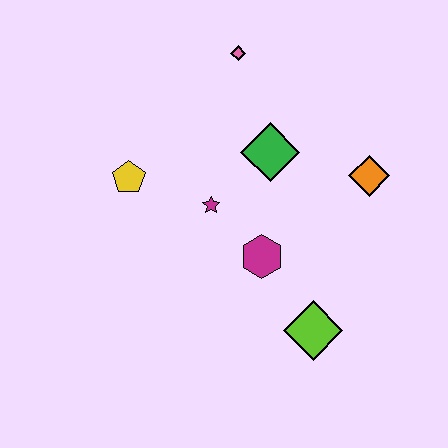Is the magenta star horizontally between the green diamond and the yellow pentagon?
Yes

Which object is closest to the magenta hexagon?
The magenta star is closest to the magenta hexagon.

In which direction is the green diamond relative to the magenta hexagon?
The green diamond is above the magenta hexagon.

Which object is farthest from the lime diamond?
The pink diamond is farthest from the lime diamond.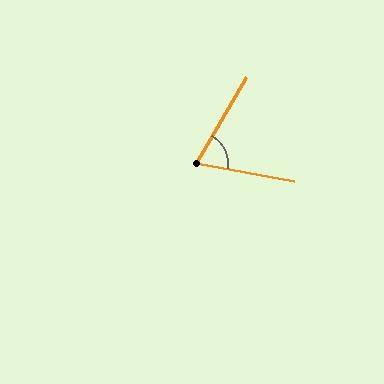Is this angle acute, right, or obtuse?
It is acute.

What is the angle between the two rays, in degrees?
Approximately 71 degrees.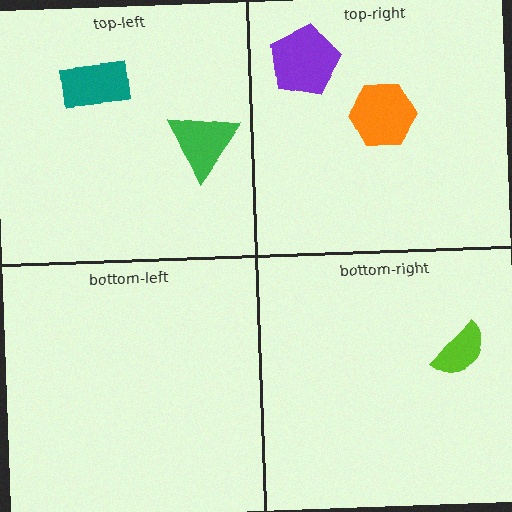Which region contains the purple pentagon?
The top-right region.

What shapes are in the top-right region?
The orange hexagon, the purple pentagon.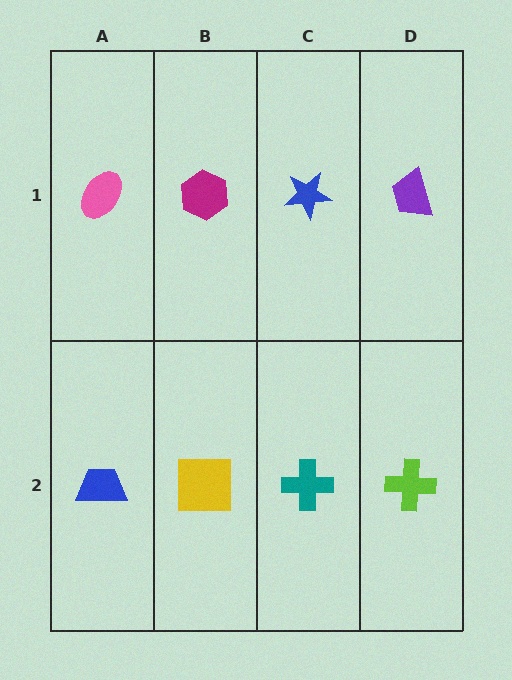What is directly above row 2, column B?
A magenta hexagon.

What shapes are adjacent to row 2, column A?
A pink ellipse (row 1, column A), a yellow square (row 2, column B).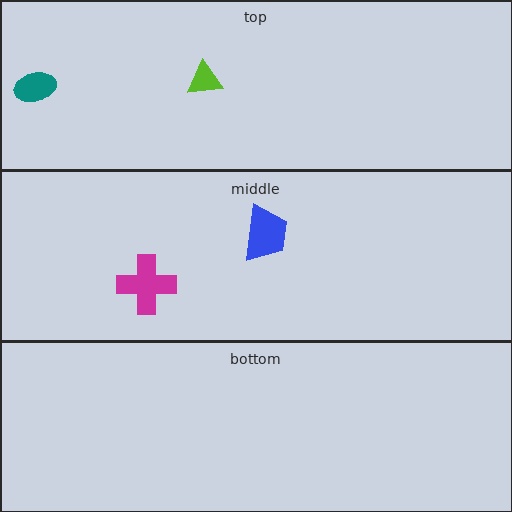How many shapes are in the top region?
2.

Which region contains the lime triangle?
The top region.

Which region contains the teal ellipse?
The top region.